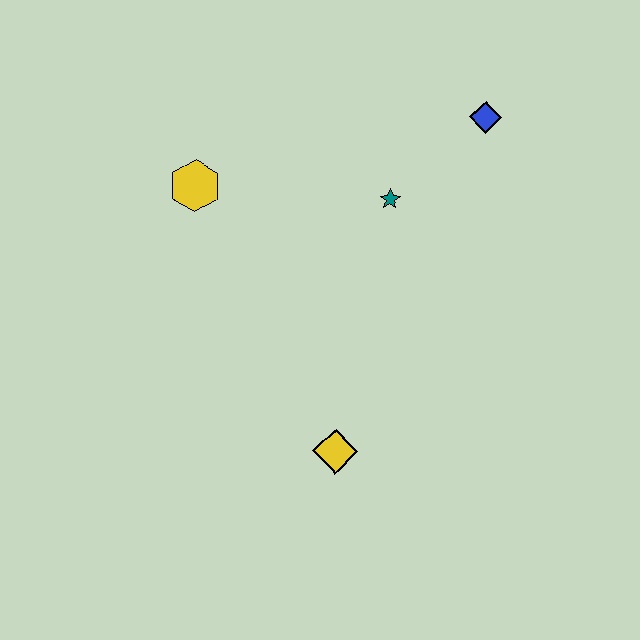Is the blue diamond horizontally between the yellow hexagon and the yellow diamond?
No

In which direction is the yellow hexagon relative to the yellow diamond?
The yellow hexagon is above the yellow diamond.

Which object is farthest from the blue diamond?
The yellow diamond is farthest from the blue diamond.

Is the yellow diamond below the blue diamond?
Yes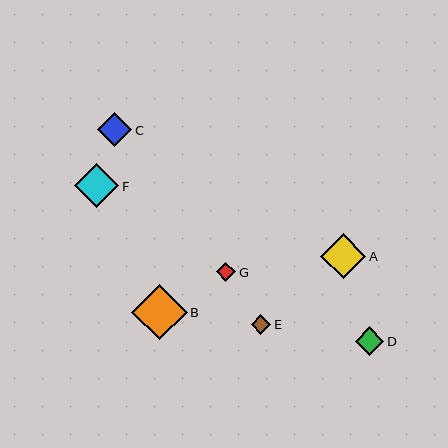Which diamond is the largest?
Diamond B is the largest with a size of approximately 55 pixels.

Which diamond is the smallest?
Diamond G is the smallest with a size of approximately 19 pixels.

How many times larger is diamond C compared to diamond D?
Diamond C is approximately 1.2 times the size of diamond D.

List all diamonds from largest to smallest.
From largest to smallest: B, A, F, C, D, E, G.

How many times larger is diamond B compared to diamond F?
Diamond B is approximately 1.2 times the size of diamond F.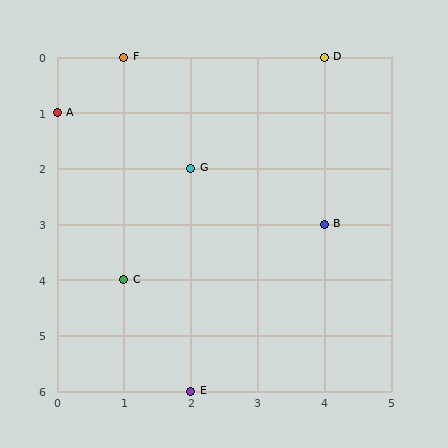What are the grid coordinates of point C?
Point C is at grid coordinates (1, 4).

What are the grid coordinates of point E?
Point E is at grid coordinates (2, 6).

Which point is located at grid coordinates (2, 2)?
Point G is at (2, 2).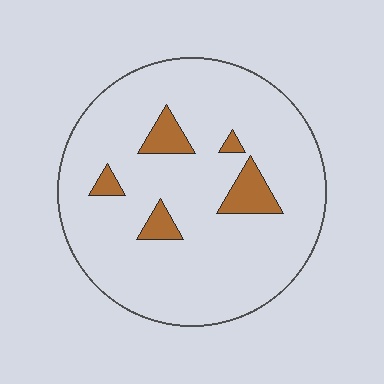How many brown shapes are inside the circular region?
5.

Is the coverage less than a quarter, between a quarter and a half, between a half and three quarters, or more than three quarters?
Less than a quarter.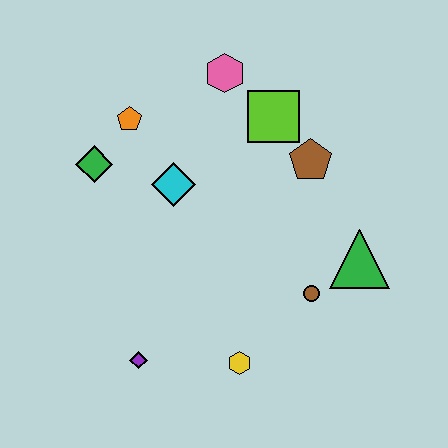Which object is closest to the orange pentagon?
The green diamond is closest to the orange pentagon.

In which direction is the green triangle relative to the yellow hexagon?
The green triangle is to the right of the yellow hexagon.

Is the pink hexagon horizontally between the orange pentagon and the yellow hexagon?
Yes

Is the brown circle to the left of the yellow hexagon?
No